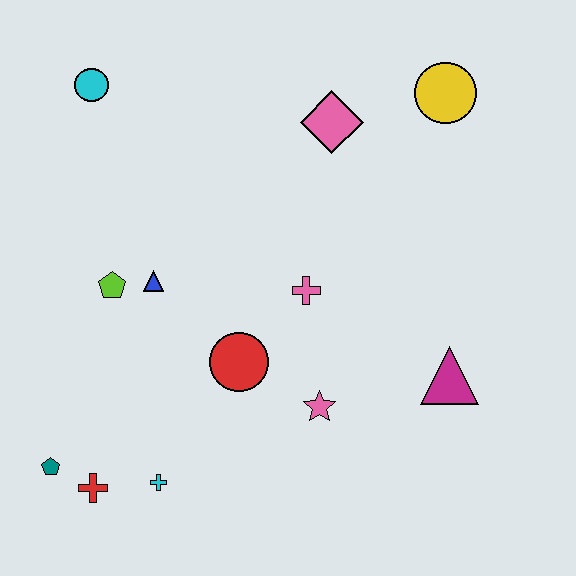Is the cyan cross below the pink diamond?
Yes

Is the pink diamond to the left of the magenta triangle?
Yes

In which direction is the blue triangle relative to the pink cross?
The blue triangle is to the left of the pink cross.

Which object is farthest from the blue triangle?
The yellow circle is farthest from the blue triangle.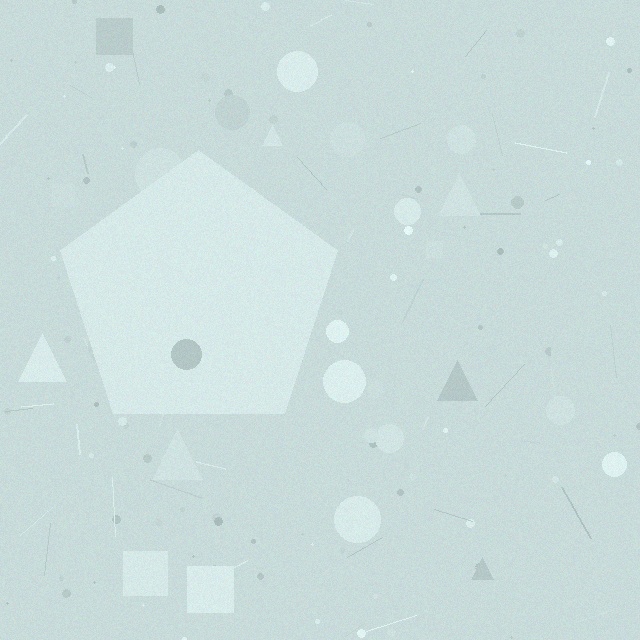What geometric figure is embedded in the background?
A pentagon is embedded in the background.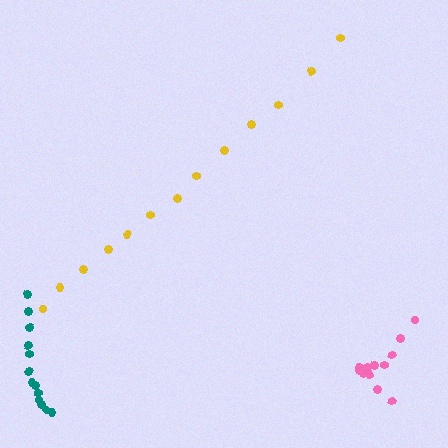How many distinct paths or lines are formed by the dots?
There are 3 distinct paths.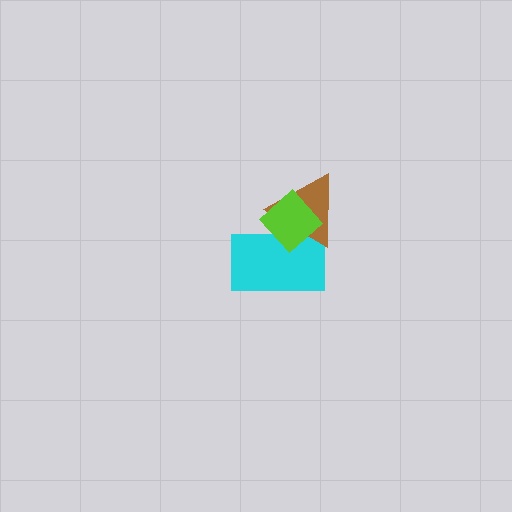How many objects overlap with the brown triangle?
2 objects overlap with the brown triangle.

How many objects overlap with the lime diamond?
2 objects overlap with the lime diamond.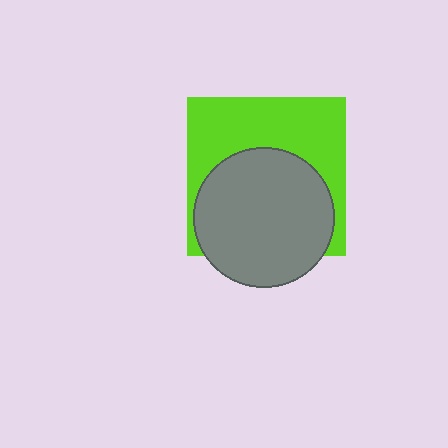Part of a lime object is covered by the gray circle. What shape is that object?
It is a square.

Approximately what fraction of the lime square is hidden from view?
Roughly 52% of the lime square is hidden behind the gray circle.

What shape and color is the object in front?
The object in front is a gray circle.